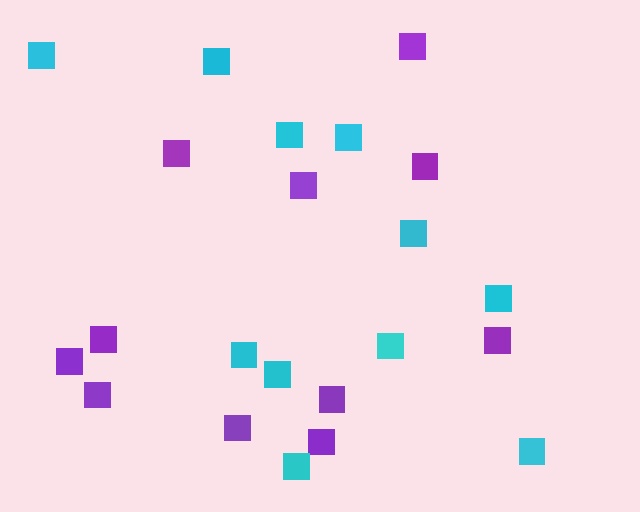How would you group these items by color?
There are 2 groups: one group of purple squares (11) and one group of cyan squares (11).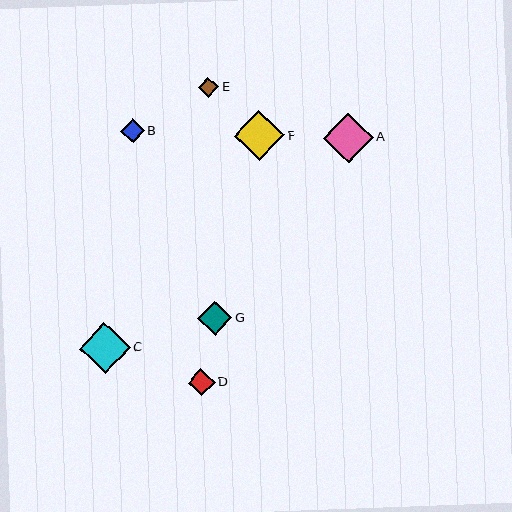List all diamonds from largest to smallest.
From largest to smallest: C, F, A, G, D, B, E.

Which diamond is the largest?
Diamond C is the largest with a size of approximately 51 pixels.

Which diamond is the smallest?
Diamond E is the smallest with a size of approximately 20 pixels.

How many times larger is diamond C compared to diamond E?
Diamond C is approximately 2.5 times the size of diamond E.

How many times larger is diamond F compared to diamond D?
Diamond F is approximately 1.9 times the size of diamond D.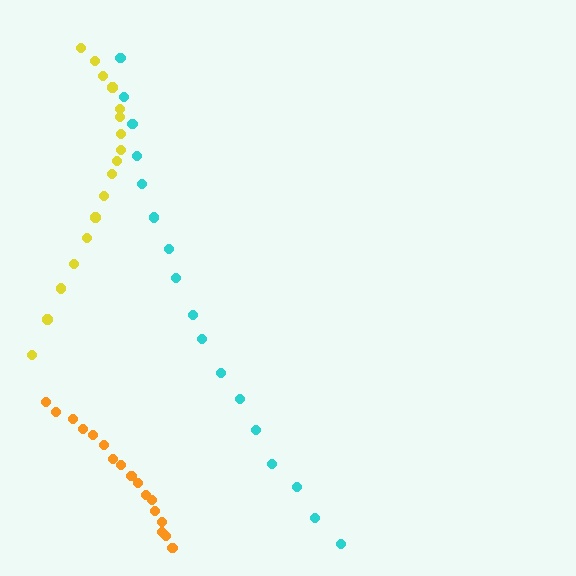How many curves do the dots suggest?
There are 3 distinct paths.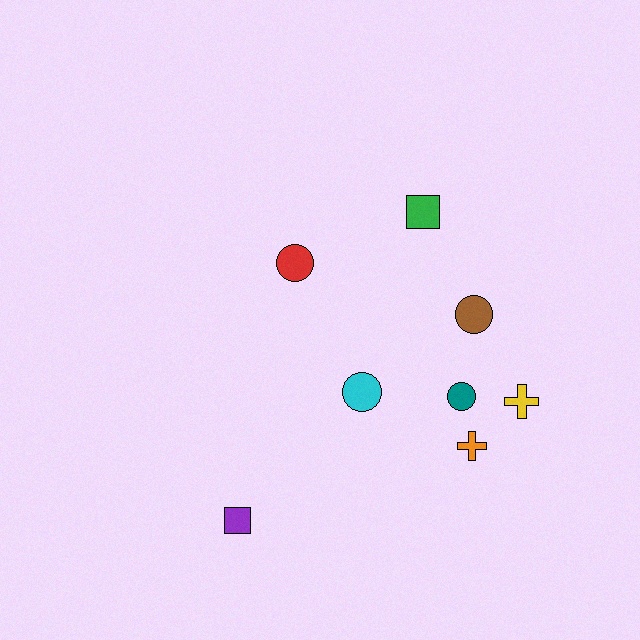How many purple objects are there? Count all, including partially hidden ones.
There is 1 purple object.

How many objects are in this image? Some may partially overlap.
There are 8 objects.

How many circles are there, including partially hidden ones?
There are 4 circles.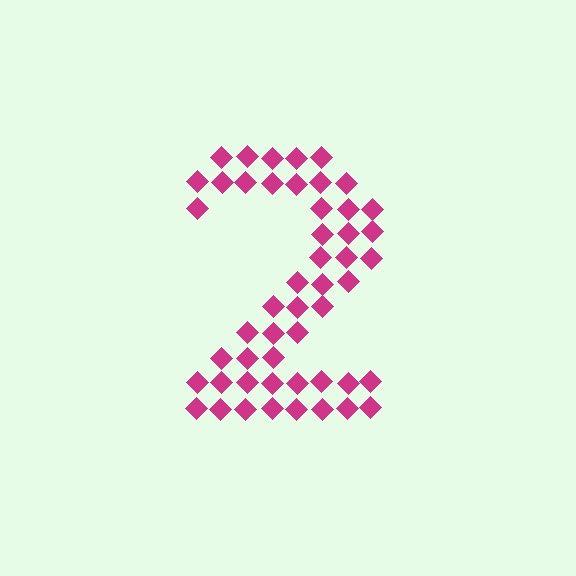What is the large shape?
The large shape is the digit 2.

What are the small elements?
The small elements are diamonds.